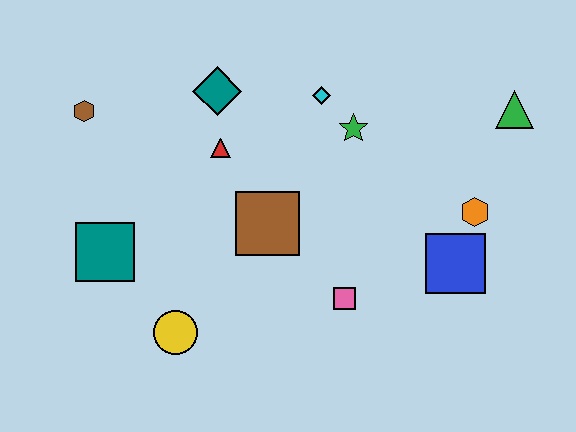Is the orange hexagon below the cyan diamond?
Yes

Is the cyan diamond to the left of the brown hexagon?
No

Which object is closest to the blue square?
The orange hexagon is closest to the blue square.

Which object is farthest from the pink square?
The brown hexagon is farthest from the pink square.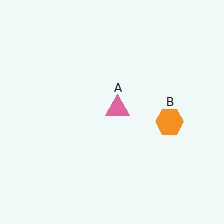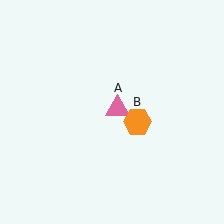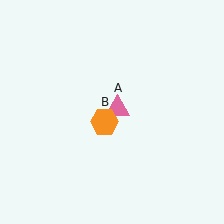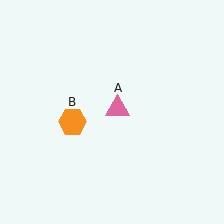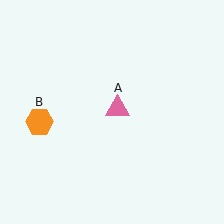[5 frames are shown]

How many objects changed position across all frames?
1 object changed position: orange hexagon (object B).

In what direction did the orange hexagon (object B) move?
The orange hexagon (object B) moved left.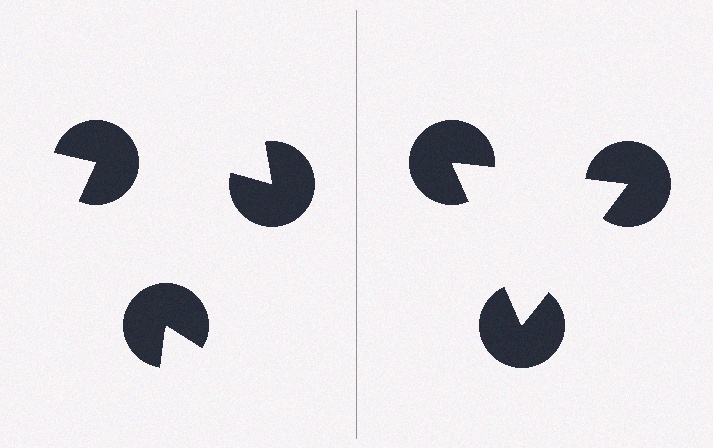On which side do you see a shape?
An illusory triangle appears on the right side. On the left side the wedge cuts are rotated, so no coherent shape forms.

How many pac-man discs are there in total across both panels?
6 — 3 on each side.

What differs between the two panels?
The pac-man discs are positioned identically on both sides; only the wedge orientations differ. On the right they align to a triangle; on the left they are misaligned.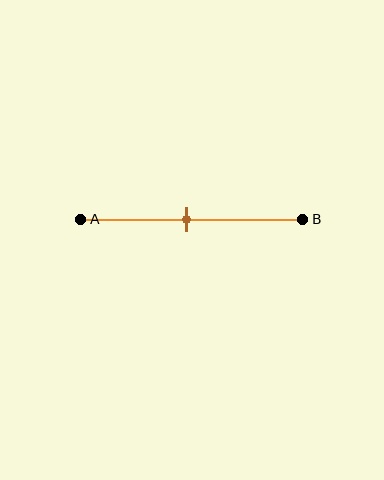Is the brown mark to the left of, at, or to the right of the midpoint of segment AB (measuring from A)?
The brown mark is approximately at the midpoint of segment AB.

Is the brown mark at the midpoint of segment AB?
Yes, the mark is approximately at the midpoint.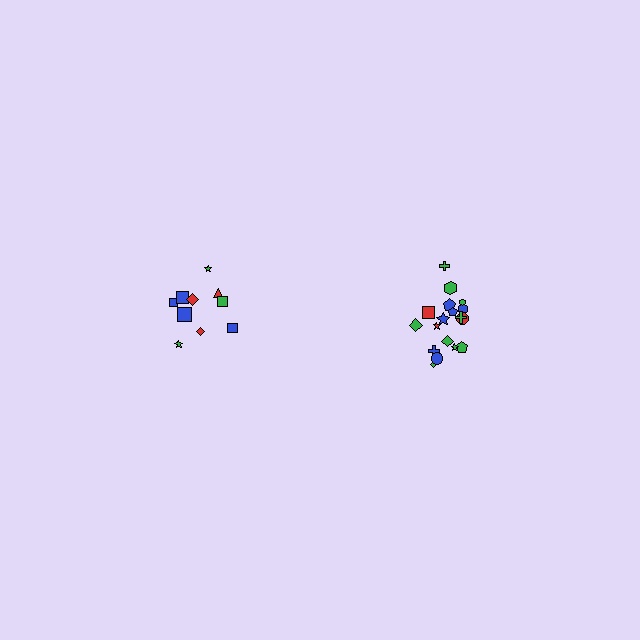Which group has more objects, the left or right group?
The right group.